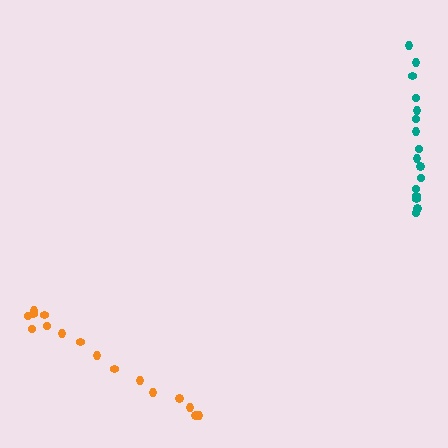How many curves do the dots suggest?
There are 2 distinct paths.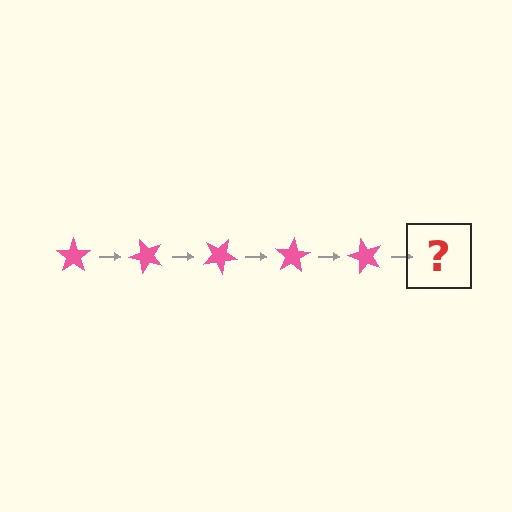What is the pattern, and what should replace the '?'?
The pattern is that the star rotates 50 degrees each step. The '?' should be a pink star rotated 250 degrees.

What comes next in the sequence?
The next element should be a pink star rotated 250 degrees.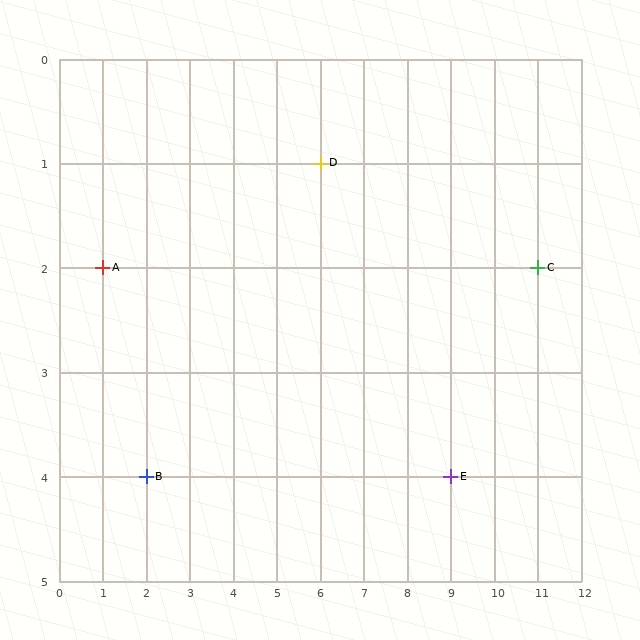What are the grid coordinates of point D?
Point D is at grid coordinates (6, 1).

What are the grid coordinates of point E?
Point E is at grid coordinates (9, 4).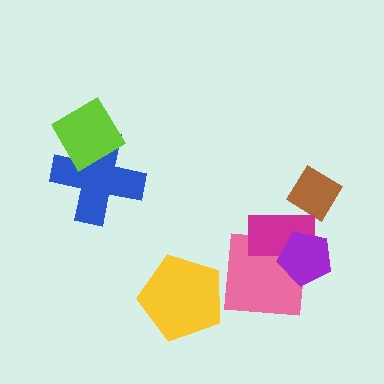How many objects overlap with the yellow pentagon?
0 objects overlap with the yellow pentagon.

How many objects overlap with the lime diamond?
1 object overlaps with the lime diamond.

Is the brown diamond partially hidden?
Yes, it is partially covered by another shape.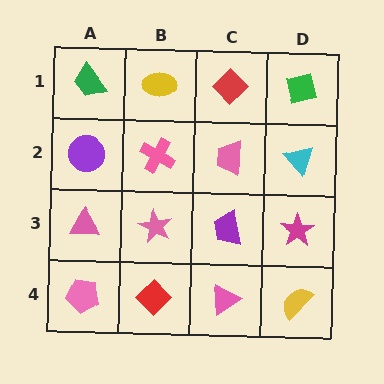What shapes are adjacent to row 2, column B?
A yellow ellipse (row 1, column B), a pink star (row 3, column B), a purple circle (row 2, column A), a pink trapezoid (row 2, column C).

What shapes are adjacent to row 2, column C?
A red diamond (row 1, column C), a purple trapezoid (row 3, column C), a pink cross (row 2, column B), a cyan triangle (row 2, column D).